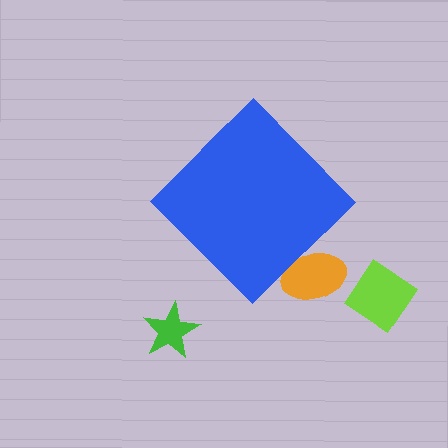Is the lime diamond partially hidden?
No, the lime diamond is fully visible.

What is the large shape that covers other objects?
A blue diamond.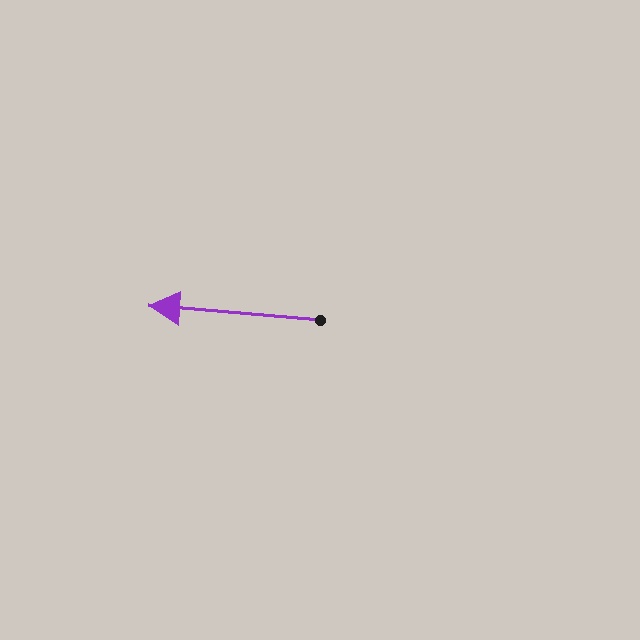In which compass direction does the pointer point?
West.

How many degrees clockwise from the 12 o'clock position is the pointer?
Approximately 275 degrees.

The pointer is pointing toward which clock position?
Roughly 9 o'clock.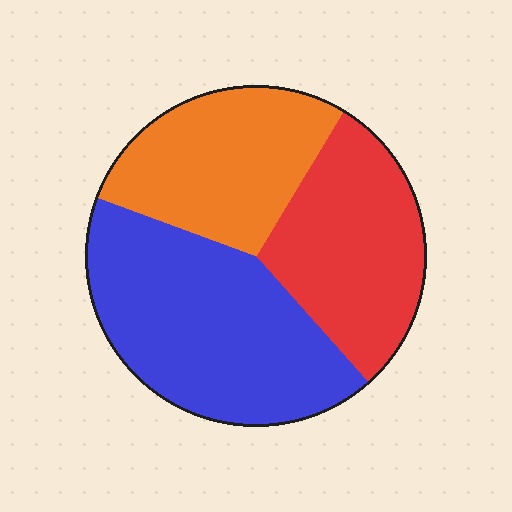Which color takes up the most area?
Blue, at roughly 40%.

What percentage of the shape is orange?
Orange takes up about one quarter (1/4) of the shape.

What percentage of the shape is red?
Red covers about 30% of the shape.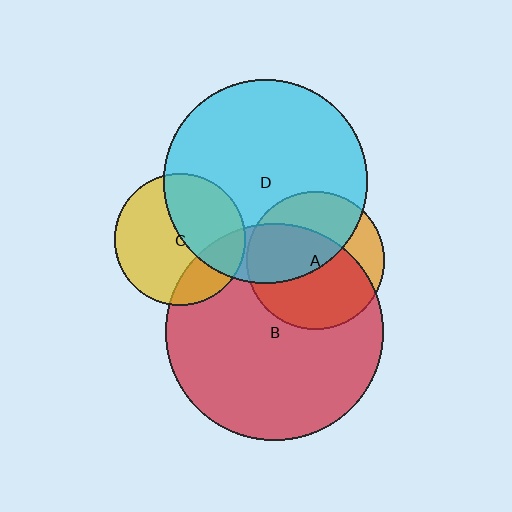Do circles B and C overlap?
Yes.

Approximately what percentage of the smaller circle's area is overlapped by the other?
Approximately 25%.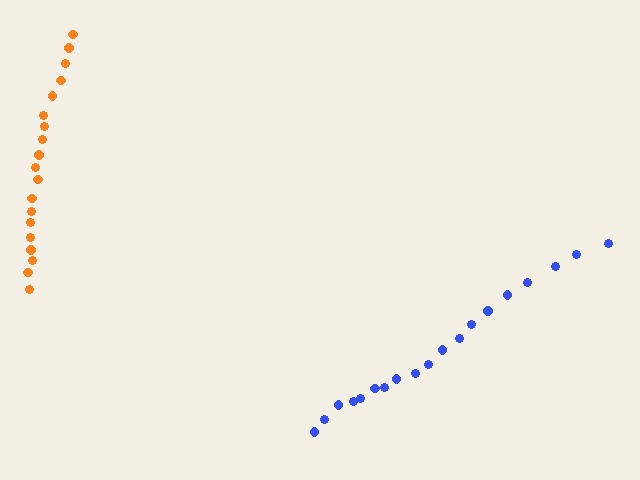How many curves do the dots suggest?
There are 2 distinct paths.